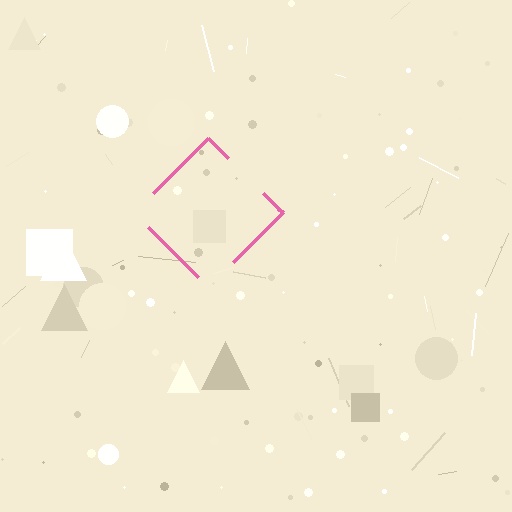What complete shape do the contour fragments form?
The contour fragments form a diamond.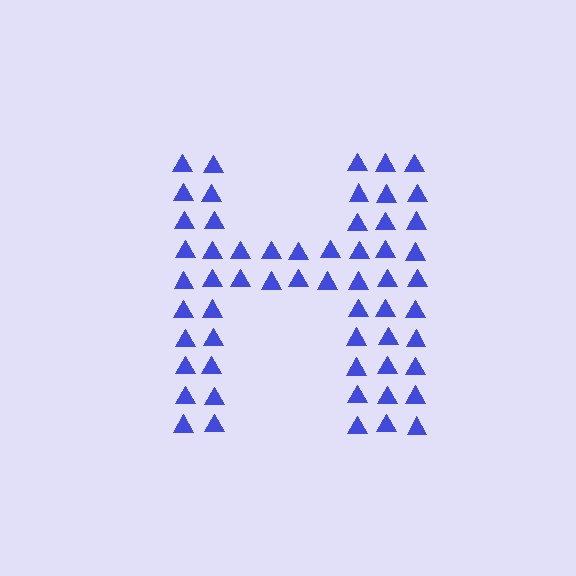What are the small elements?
The small elements are triangles.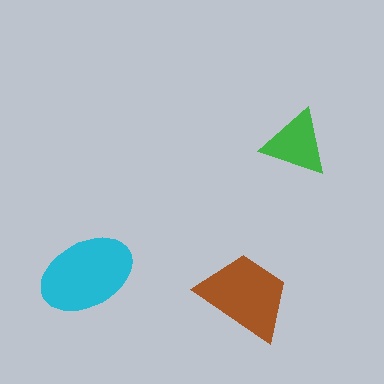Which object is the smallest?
The green triangle.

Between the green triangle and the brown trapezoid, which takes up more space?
The brown trapezoid.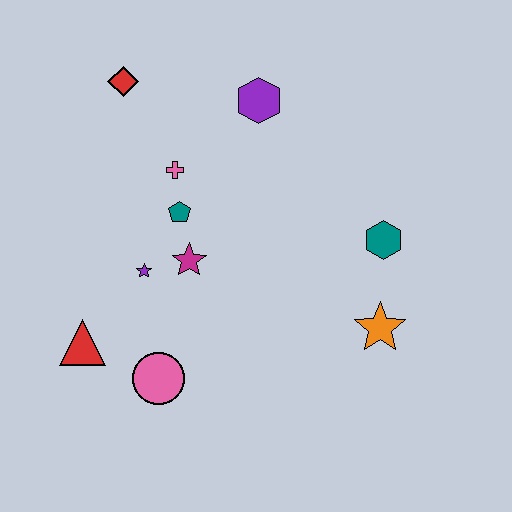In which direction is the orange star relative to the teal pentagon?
The orange star is to the right of the teal pentagon.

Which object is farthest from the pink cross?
The orange star is farthest from the pink cross.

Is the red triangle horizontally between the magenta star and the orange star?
No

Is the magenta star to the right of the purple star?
Yes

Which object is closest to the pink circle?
The red triangle is closest to the pink circle.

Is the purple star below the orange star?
No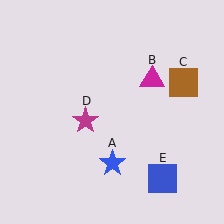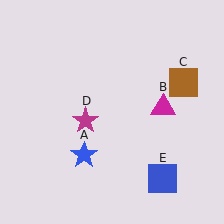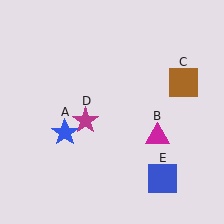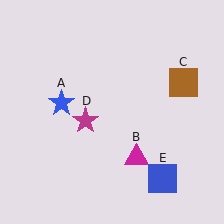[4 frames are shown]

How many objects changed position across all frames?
2 objects changed position: blue star (object A), magenta triangle (object B).